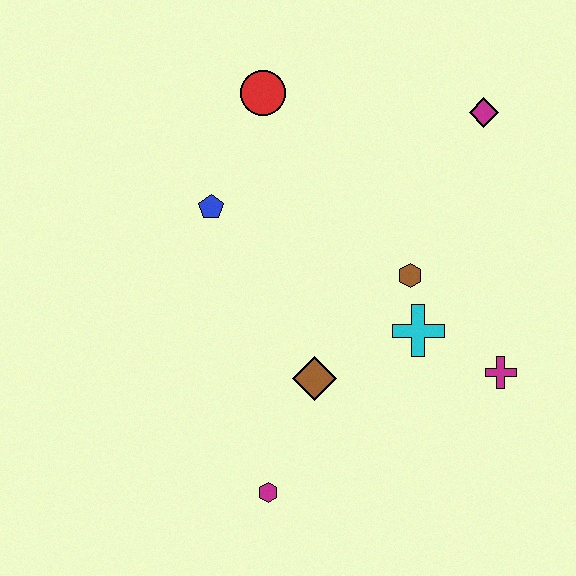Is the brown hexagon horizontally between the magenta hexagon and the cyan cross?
Yes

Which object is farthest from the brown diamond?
The magenta diamond is farthest from the brown diamond.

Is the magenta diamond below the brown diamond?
No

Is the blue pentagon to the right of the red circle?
No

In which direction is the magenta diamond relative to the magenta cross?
The magenta diamond is above the magenta cross.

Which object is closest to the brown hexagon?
The cyan cross is closest to the brown hexagon.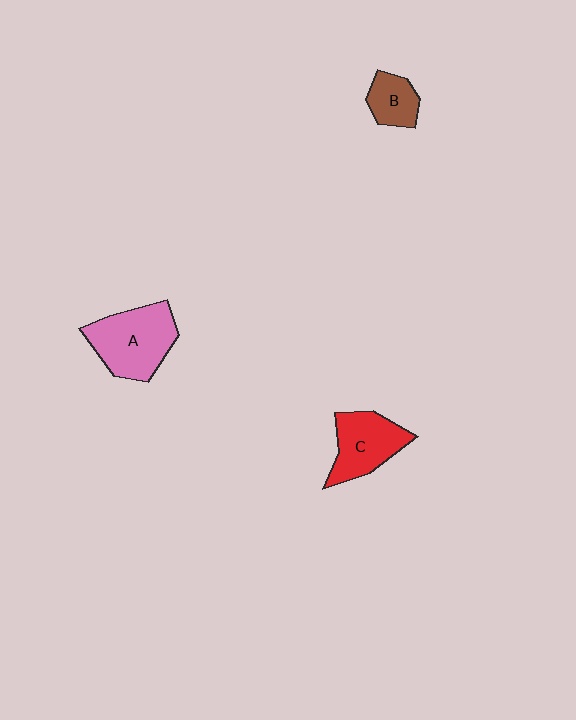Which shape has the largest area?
Shape A (pink).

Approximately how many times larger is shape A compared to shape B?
Approximately 2.2 times.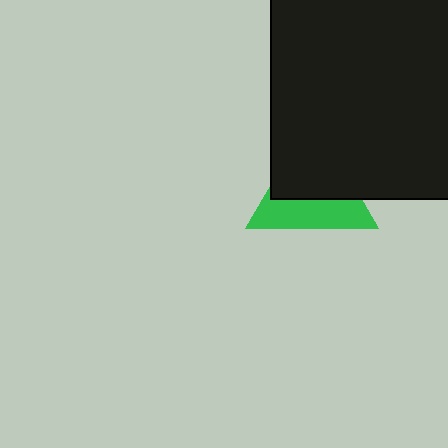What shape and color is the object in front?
The object in front is a black square.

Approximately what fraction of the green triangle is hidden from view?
Roughly 54% of the green triangle is hidden behind the black square.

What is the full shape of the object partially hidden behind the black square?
The partially hidden object is a green triangle.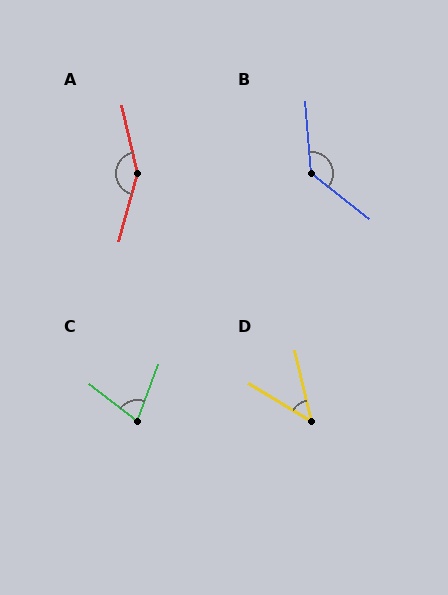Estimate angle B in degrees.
Approximately 132 degrees.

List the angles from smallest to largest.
D (45°), C (73°), B (132°), A (152°).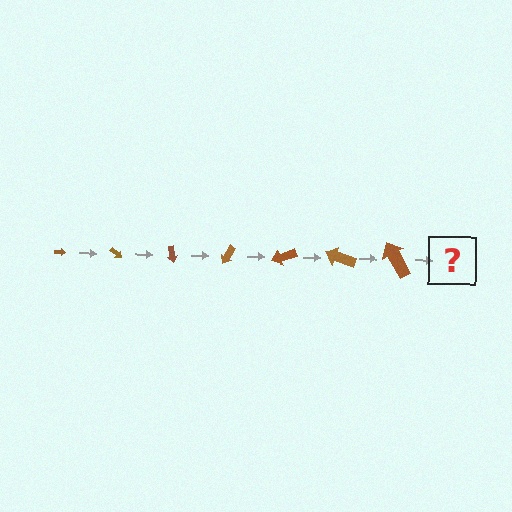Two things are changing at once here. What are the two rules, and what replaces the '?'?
The two rules are that the arrow grows larger each step and it rotates 40 degrees each step. The '?' should be an arrow, larger than the previous one and rotated 280 degrees from the start.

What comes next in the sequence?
The next element should be an arrow, larger than the previous one and rotated 280 degrees from the start.